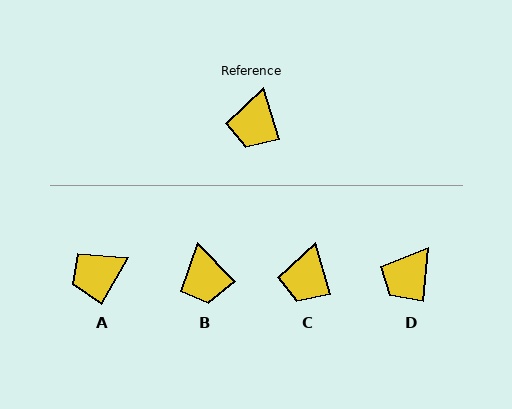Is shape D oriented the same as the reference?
No, it is off by about 22 degrees.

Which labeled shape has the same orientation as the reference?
C.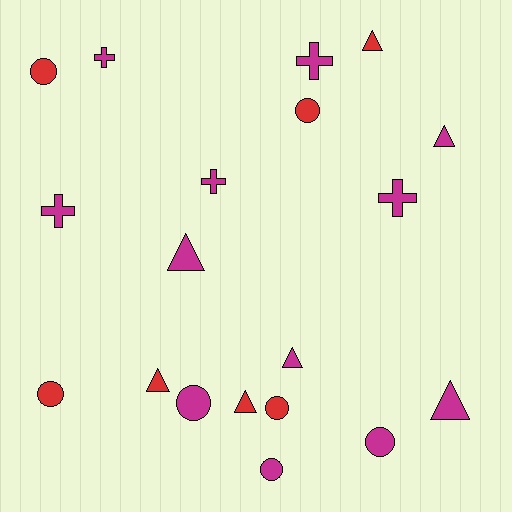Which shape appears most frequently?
Triangle, with 7 objects.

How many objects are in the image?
There are 19 objects.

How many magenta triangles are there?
There are 4 magenta triangles.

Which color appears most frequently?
Magenta, with 12 objects.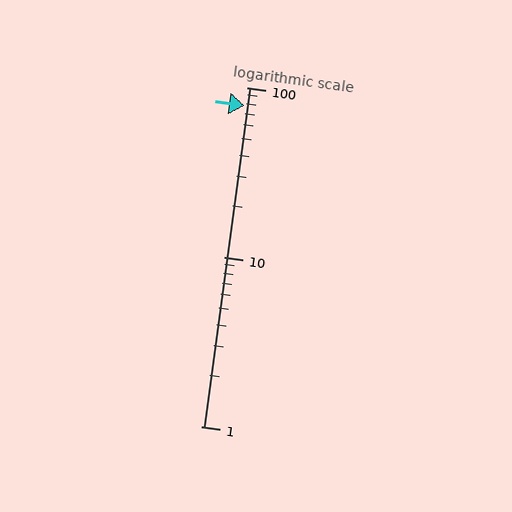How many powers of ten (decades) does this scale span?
The scale spans 2 decades, from 1 to 100.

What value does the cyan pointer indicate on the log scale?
The pointer indicates approximately 78.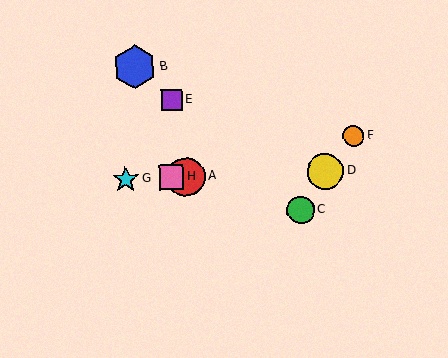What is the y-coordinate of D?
Object D is at y≈171.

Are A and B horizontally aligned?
No, A is at y≈177 and B is at y≈67.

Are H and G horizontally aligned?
Yes, both are at y≈177.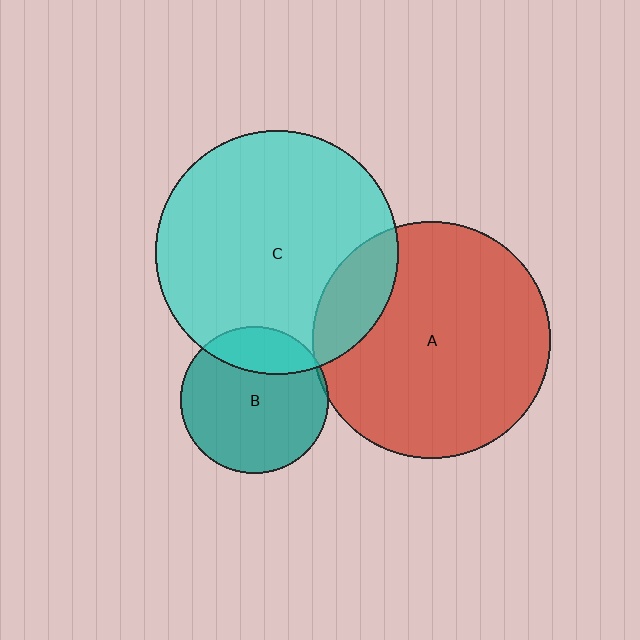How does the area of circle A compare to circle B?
Approximately 2.6 times.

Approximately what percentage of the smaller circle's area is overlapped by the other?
Approximately 5%.